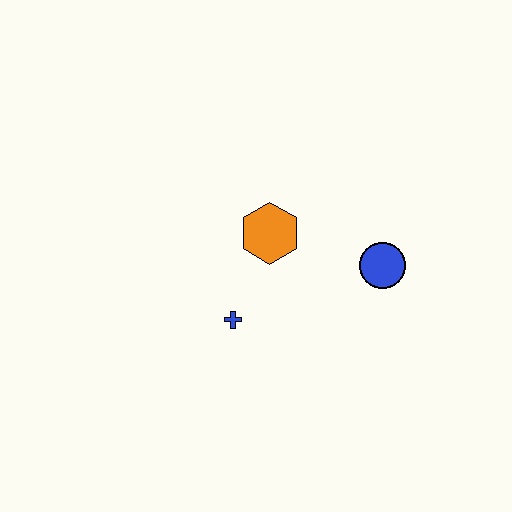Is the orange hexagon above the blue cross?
Yes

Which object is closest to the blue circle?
The orange hexagon is closest to the blue circle.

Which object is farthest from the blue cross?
The blue circle is farthest from the blue cross.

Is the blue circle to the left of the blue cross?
No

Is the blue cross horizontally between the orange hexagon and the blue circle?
No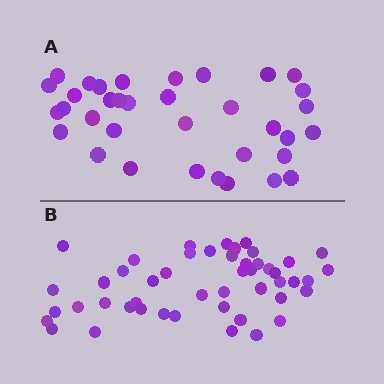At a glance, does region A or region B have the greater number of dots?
Region B (the bottom region) has more dots.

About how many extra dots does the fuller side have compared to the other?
Region B has approximately 15 more dots than region A.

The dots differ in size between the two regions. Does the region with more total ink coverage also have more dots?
No. Region A has more total ink coverage because its dots are larger, but region B actually contains more individual dots. Total area can be misleading — the number of items is what matters here.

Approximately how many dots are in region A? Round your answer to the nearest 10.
About 40 dots. (The exact count is 35, which rounds to 40.)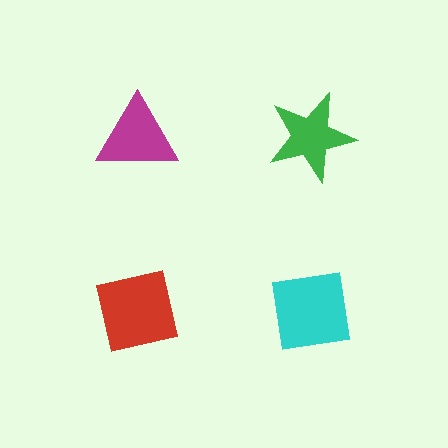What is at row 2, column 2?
A cyan square.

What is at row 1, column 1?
A magenta triangle.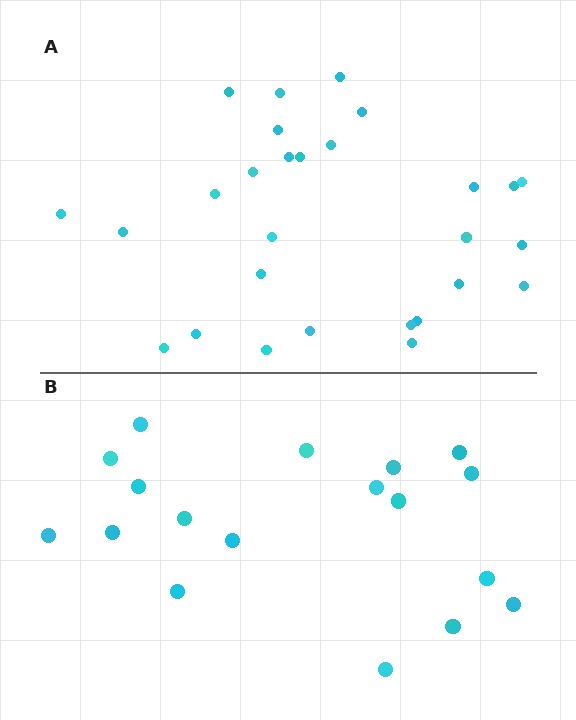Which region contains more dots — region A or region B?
Region A (the top region) has more dots.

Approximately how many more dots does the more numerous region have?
Region A has roughly 10 or so more dots than region B.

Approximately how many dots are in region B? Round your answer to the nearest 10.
About 20 dots. (The exact count is 18, which rounds to 20.)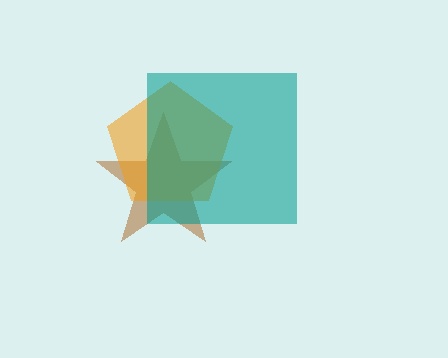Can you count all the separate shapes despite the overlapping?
Yes, there are 3 separate shapes.